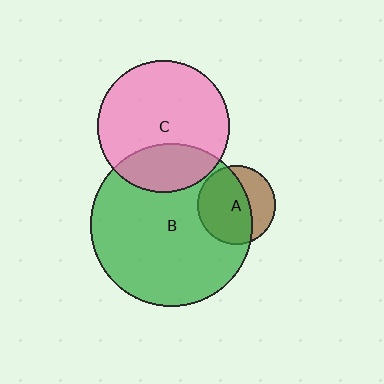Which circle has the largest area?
Circle B (green).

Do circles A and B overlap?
Yes.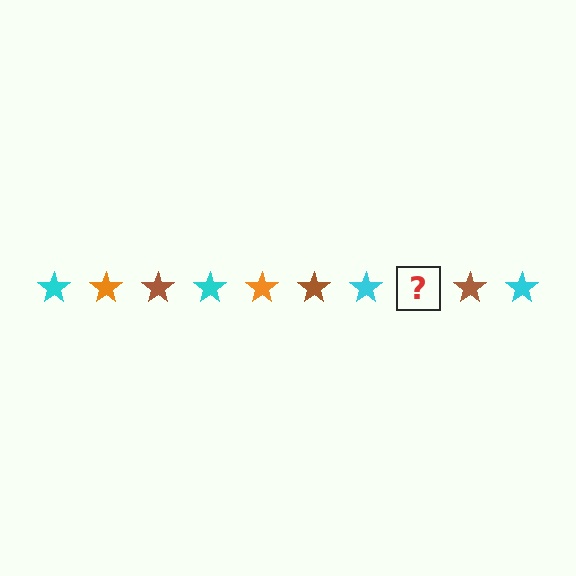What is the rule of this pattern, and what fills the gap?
The rule is that the pattern cycles through cyan, orange, brown stars. The gap should be filled with an orange star.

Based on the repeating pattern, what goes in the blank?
The blank should be an orange star.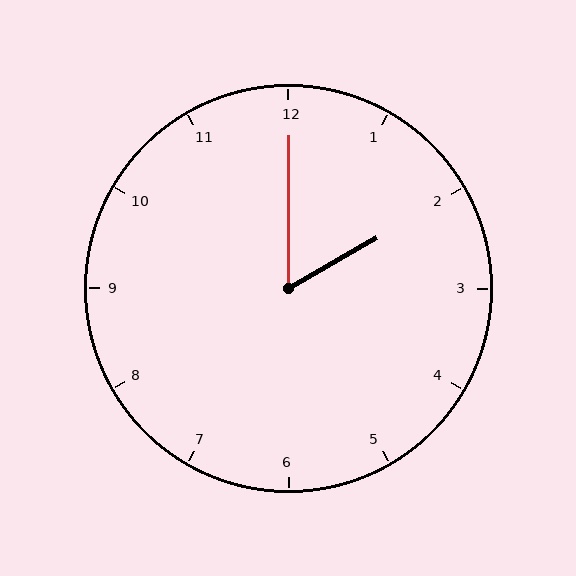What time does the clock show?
2:00.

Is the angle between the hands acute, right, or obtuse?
It is acute.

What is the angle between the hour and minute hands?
Approximately 60 degrees.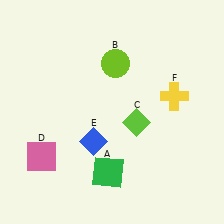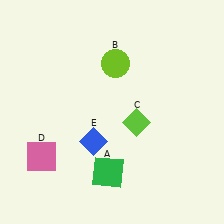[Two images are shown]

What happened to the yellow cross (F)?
The yellow cross (F) was removed in Image 2. It was in the top-right area of Image 1.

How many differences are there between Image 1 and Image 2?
There is 1 difference between the two images.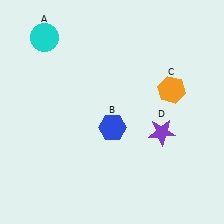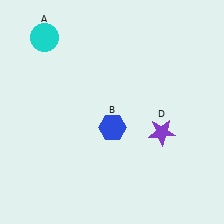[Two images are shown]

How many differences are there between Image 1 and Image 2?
There is 1 difference between the two images.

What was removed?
The orange hexagon (C) was removed in Image 2.